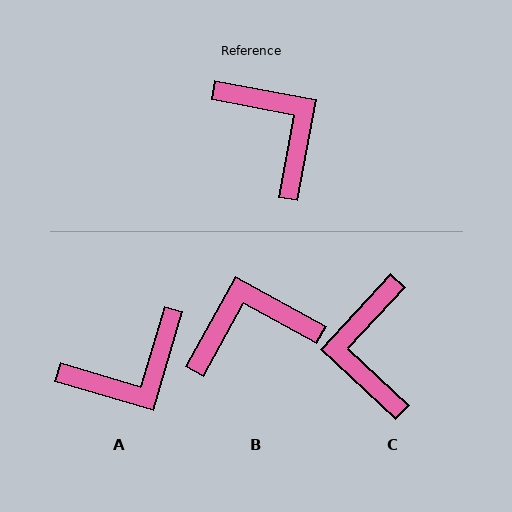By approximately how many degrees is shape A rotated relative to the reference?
Approximately 96 degrees clockwise.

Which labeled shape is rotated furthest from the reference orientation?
C, about 148 degrees away.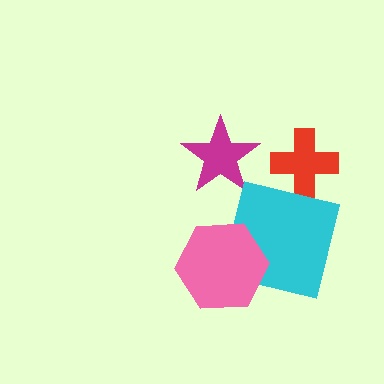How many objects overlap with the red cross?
0 objects overlap with the red cross.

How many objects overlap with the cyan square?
1 object overlaps with the cyan square.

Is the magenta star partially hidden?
No, no other shape covers it.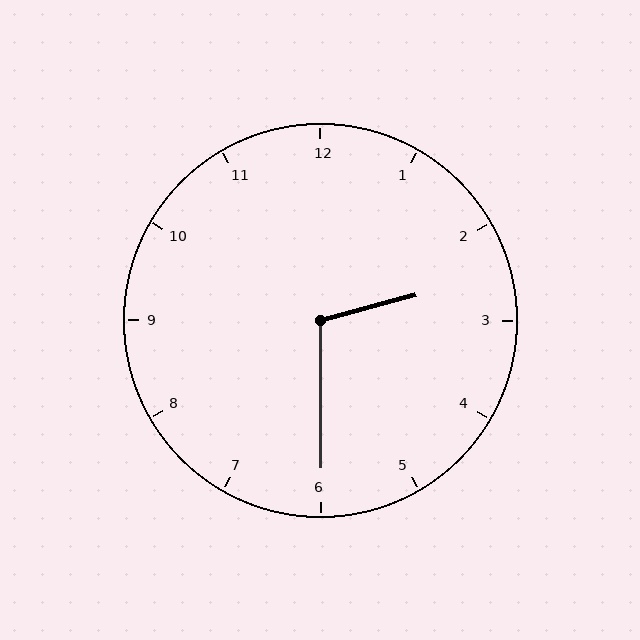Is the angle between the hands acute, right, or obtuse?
It is obtuse.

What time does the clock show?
2:30.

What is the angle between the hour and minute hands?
Approximately 105 degrees.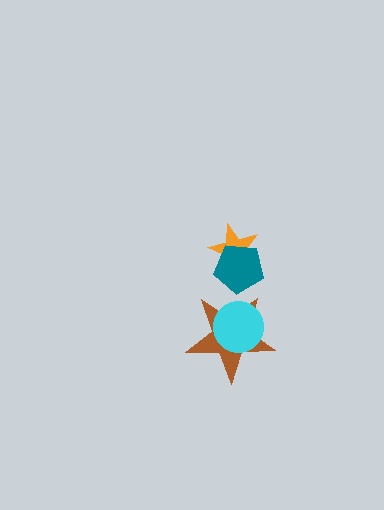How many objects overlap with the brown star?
1 object overlaps with the brown star.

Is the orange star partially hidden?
Yes, it is partially covered by another shape.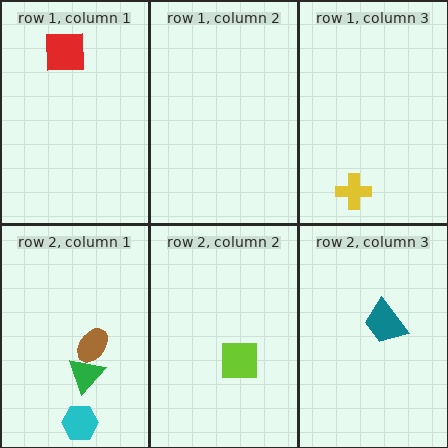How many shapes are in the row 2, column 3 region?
1.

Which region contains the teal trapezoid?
The row 2, column 3 region.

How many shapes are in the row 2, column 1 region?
3.